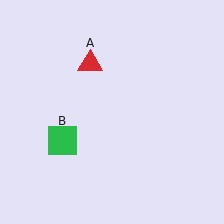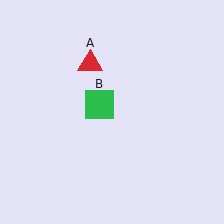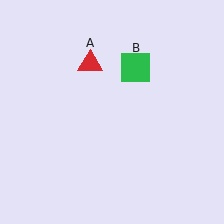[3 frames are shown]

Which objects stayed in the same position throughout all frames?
Red triangle (object A) remained stationary.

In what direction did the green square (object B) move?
The green square (object B) moved up and to the right.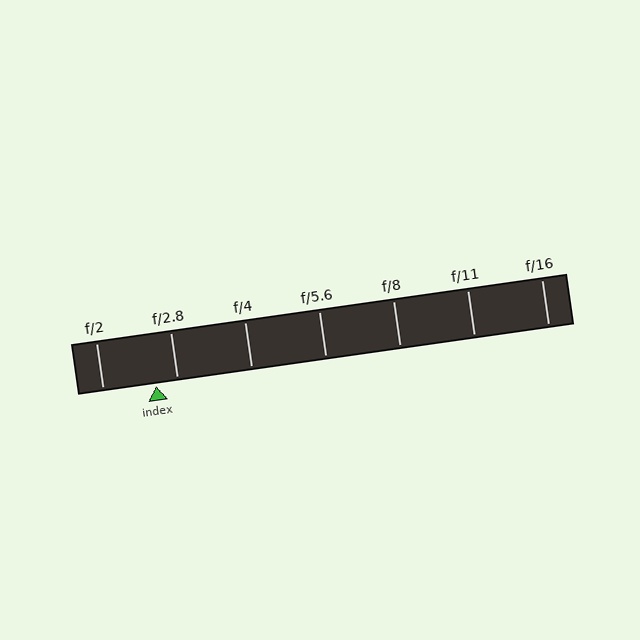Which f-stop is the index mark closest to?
The index mark is closest to f/2.8.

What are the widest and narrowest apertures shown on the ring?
The widest aperture shown is f/2 and the narrowest is f/16.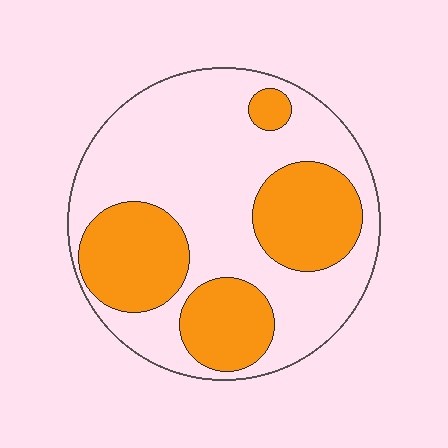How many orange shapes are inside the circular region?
4.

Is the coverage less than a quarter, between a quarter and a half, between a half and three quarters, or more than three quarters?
Between a quarter and a half.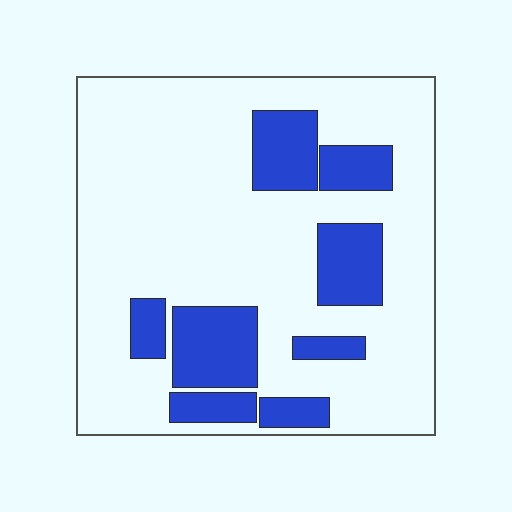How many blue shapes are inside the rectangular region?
8.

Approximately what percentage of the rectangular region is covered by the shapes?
Approximately 25%.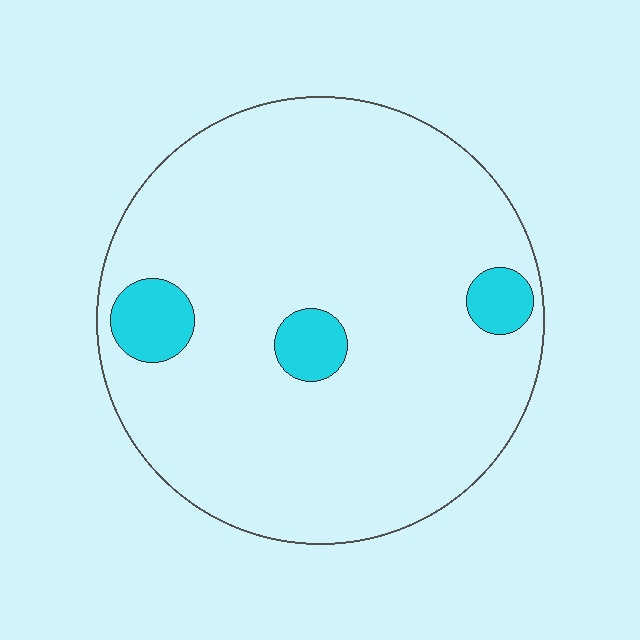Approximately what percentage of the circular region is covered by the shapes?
Approximately 10%.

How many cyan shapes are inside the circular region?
3.